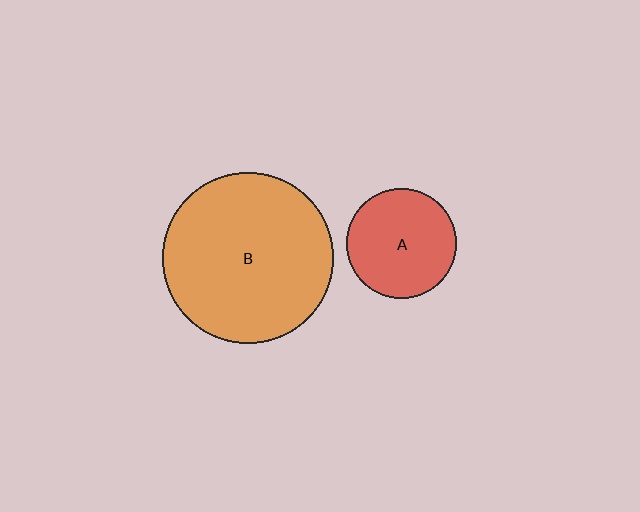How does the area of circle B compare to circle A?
Approximately 2.5 times.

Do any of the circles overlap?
No, none of the circles overlap.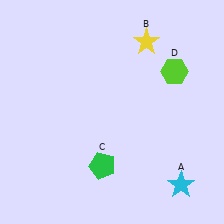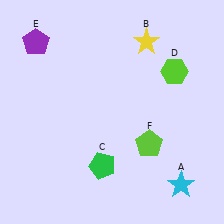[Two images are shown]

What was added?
A purple pentagon (E), a lime pentagon (F) were added in Image 2.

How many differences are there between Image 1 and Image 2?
There are 2 differences between the two images.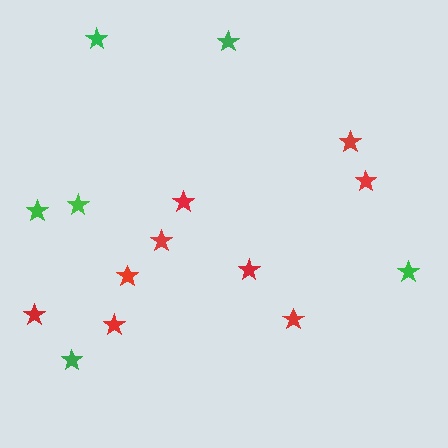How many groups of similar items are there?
There are 2 groups: one group of red stars (9) and one group of green stars (6).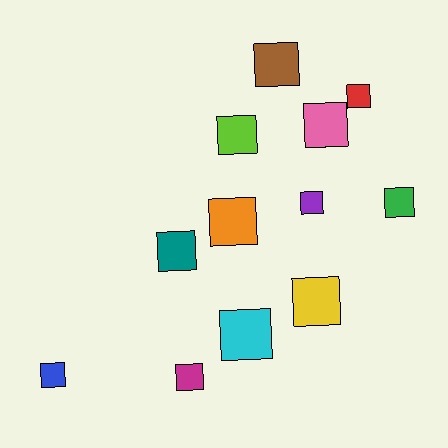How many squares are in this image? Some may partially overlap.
There are 12 squares.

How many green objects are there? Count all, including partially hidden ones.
There is 1 green object.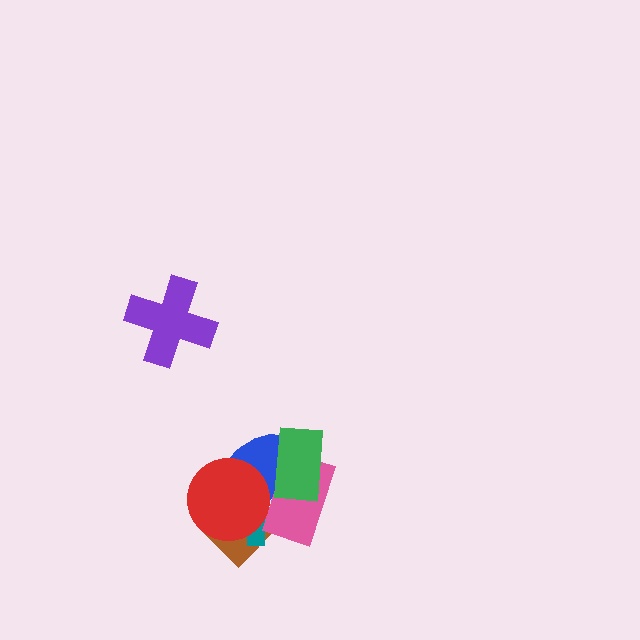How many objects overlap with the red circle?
4 objects overlap with the red circle.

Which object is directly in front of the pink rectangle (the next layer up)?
The green rectangle is directly in front of the pink rectangle.